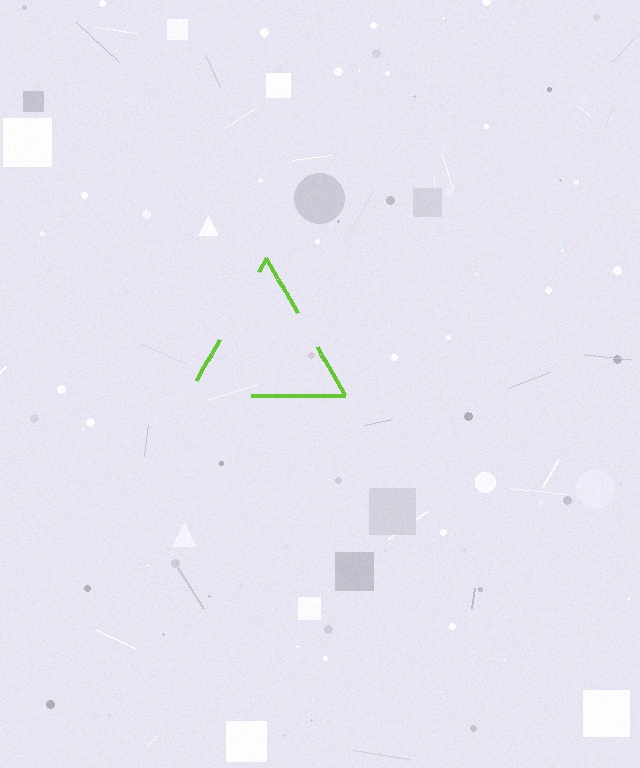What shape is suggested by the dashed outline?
The dashed outline suggests a triangle.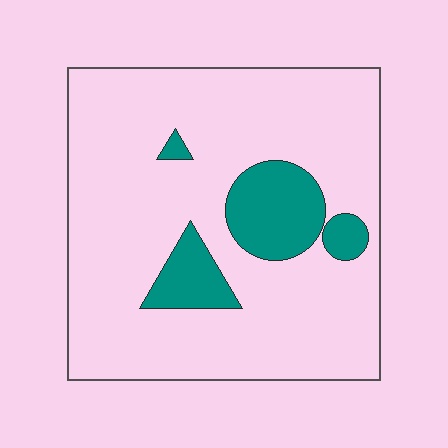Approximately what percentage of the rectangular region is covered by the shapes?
Approximately 15%.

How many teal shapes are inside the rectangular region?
4.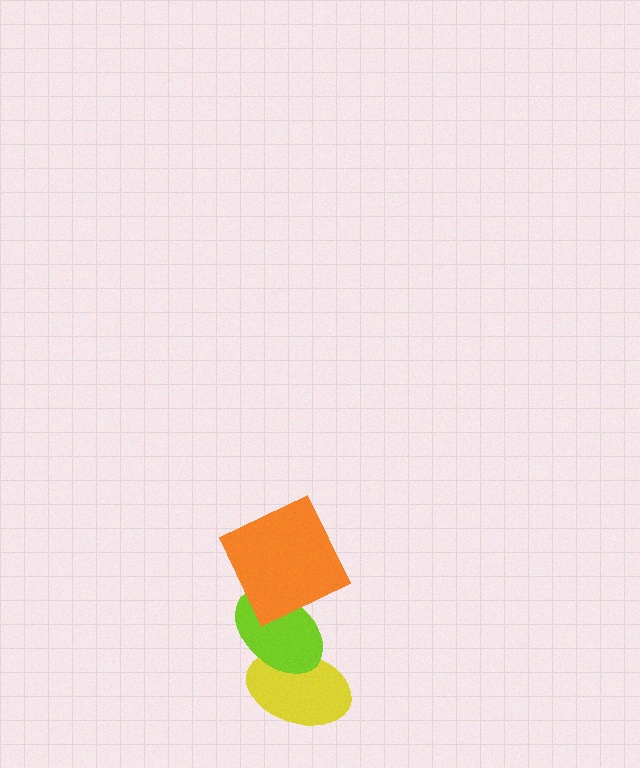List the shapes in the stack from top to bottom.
From top to bottom: the orange square, the lime ellipse, the yellow ellipse.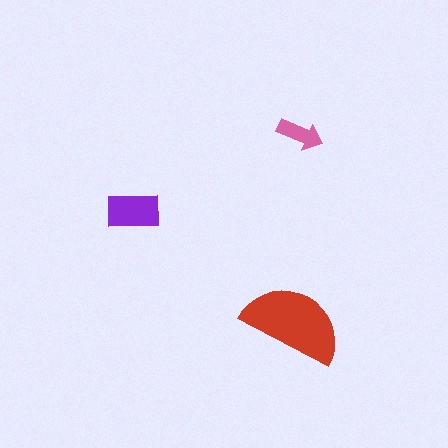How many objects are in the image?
There are 3 objects in the image.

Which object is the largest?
The red semicircle.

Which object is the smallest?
The pink arrow.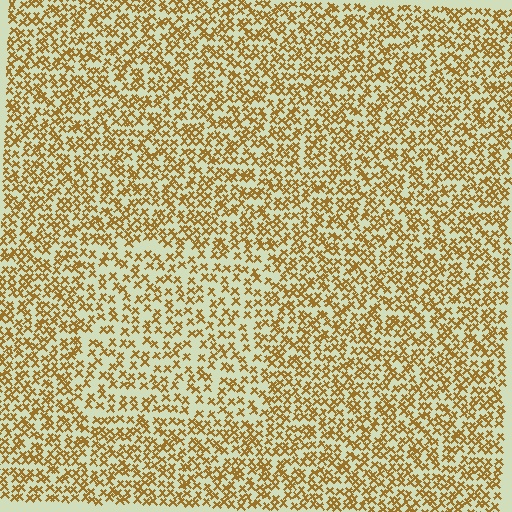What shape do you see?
I see a rectangle.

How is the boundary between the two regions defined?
The boundary is defined by a change in element density (approximately 1.6x ratio). All elements are the same color, size, and shape.